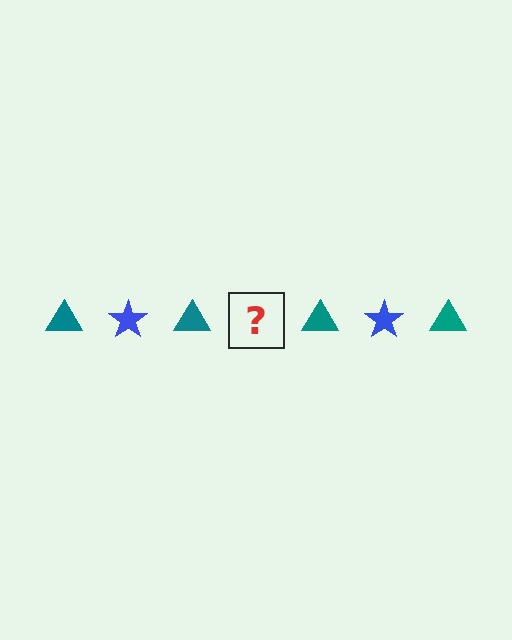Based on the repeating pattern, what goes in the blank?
The blank should be a blue star.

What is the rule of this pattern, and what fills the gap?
The rule is that the pattern alternates between teal triangle and blue star. The gap should be filled with a blue star.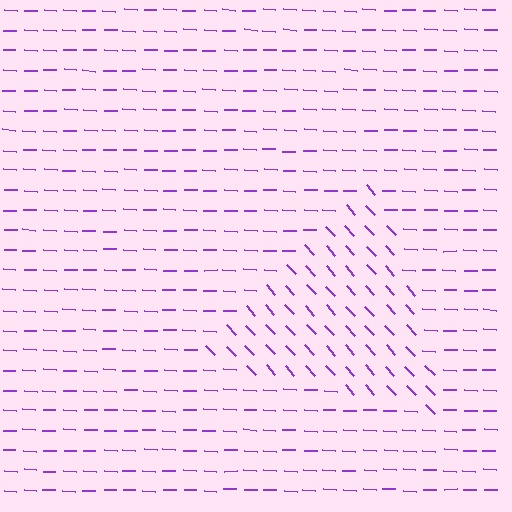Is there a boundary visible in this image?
Yes, there is a texture boundary formed by a change in line orientation.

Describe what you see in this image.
The image is filled with small purple line segments. A triangle region in the image has lines oriented differently from the surrounding lines, creating a visible texture boundary.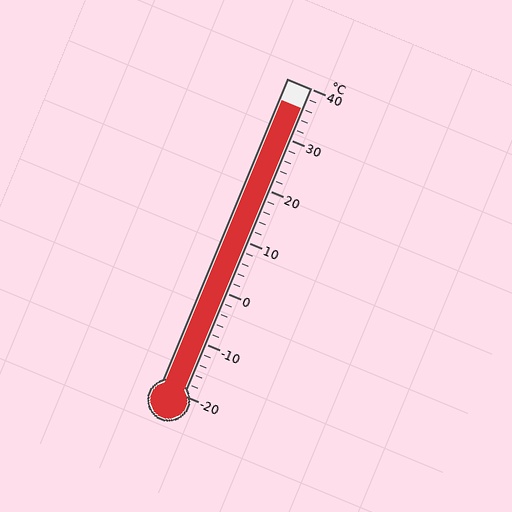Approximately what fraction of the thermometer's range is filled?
The thermometer is filled to approximately 95% of its range.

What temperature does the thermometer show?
The thermometer shows approximately 36°C.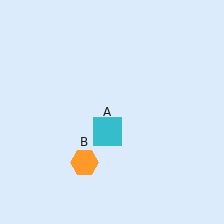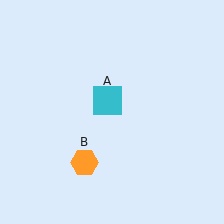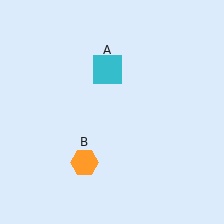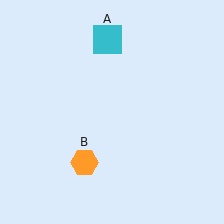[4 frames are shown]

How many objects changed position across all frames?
1 object changed position: cyan square (object A).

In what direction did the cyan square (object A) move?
The cyan square (object A) moved up.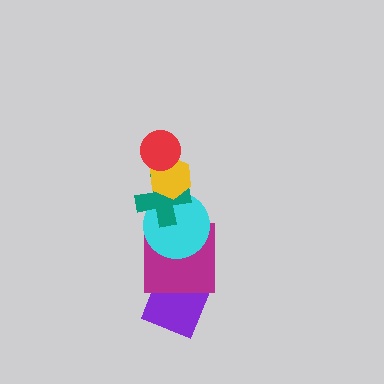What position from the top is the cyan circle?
The cyan circle is 4th from the top.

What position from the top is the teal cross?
The teal cross is 3rd from the top.